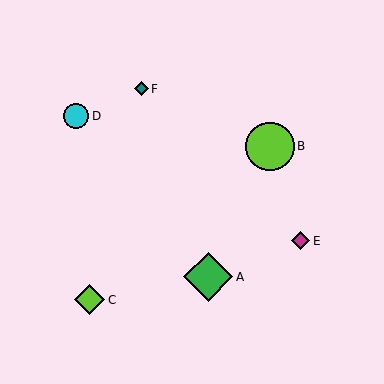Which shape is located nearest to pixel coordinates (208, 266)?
The green diamond (labeled A) at (208, 277) is nearest to that location.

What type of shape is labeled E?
Shape E is a magenta diamond.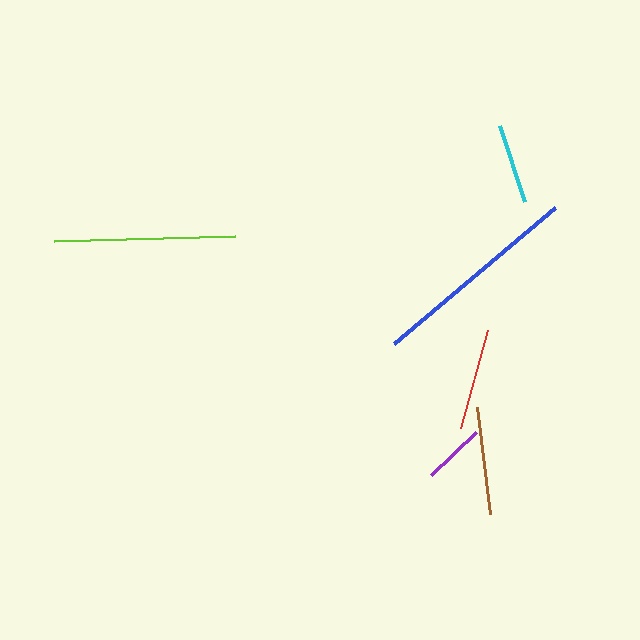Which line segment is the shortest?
The purple line is the shortest at approximately 62 pixels.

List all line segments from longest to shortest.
From longest to shortest: blue, lime, brown, red, cyan, purple.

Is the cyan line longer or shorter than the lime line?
The lime line is longer than the cyan line.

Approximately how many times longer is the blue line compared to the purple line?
The blue line is approximately 3.4 times the length of the purple line.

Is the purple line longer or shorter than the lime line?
The lime line is longer than the purple line.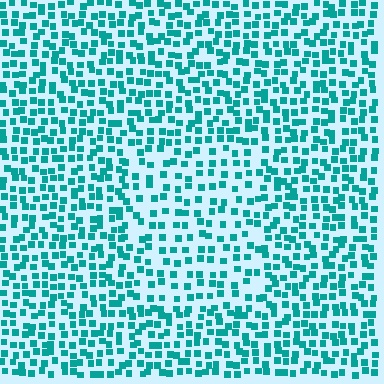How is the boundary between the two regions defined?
The boundary is defined by a change in element density (approximately 1.6x ratio). All elements are the same color, size, and shape.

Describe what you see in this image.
The image contains small teal elements arranged at two different densities. A rectangle-shaped region is visible where the elements are less densely packed than the surrounding area.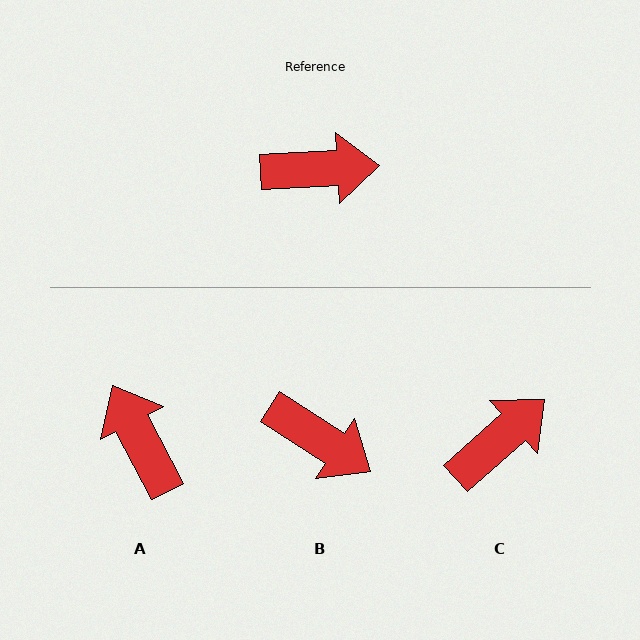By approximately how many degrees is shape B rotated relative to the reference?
Approximately 36 degrees clockwise.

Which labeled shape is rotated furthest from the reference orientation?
A, about 114 degrees away.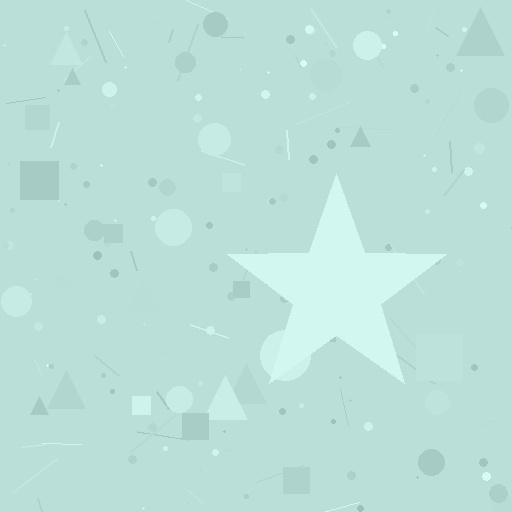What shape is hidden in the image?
A star is hidden in the image.